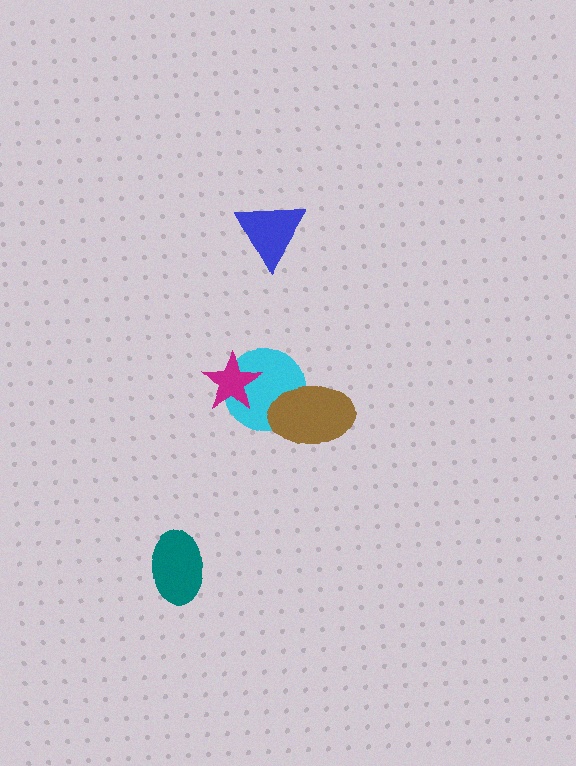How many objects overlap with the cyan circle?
2 objects overlap with the cyan circle.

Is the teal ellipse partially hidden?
No, no other shape covers it.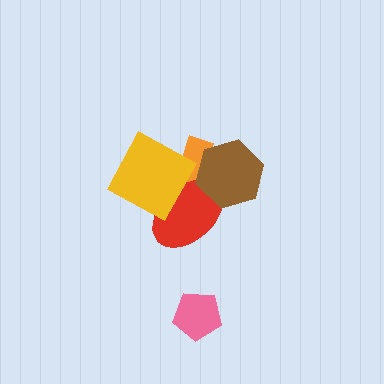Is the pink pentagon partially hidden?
No, no other shape covers it.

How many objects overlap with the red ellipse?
3 objects overlap with the red ellipse.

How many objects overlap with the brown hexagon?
2 objects overlap with the brown hexagon.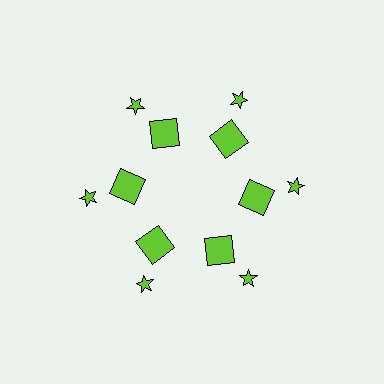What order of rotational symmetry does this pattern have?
This pattern has 6-fold rotational symmetry.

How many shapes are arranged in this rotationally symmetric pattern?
There are 12 shapes, arranged in 6 groups of 2.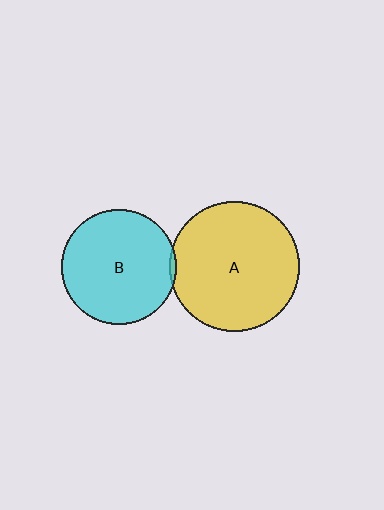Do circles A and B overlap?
Yes.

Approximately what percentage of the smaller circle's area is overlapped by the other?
Approximately 5%.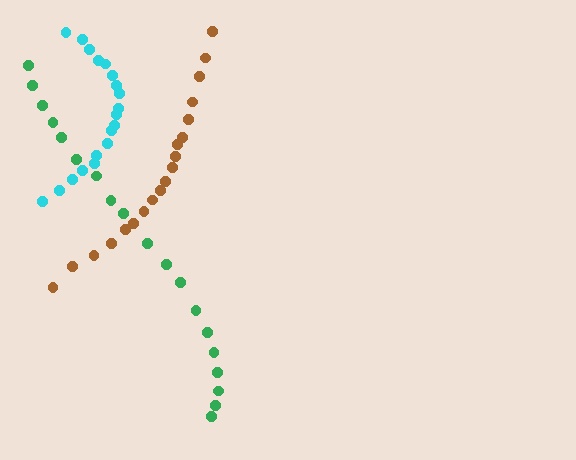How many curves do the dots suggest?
There are 3 distinct paths.